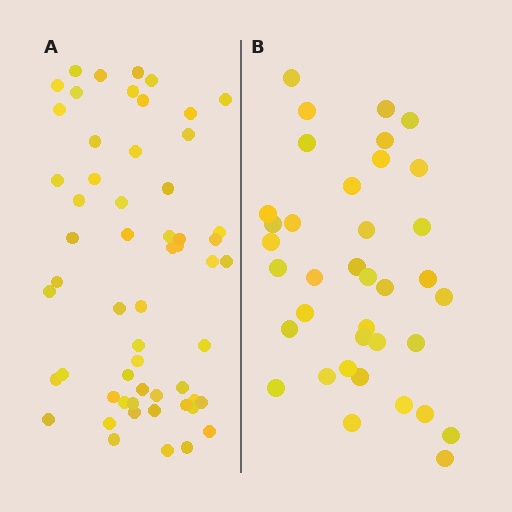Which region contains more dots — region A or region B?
Region A (the left region) has more dots.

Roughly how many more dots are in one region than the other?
Region A has approximately 20 more dots than region B.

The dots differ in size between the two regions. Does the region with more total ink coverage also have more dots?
No. Region B has more total ink coverage because its dots are larger, but region A actually contains more individual dots. Total area can be misleading — the number of items is what matters here.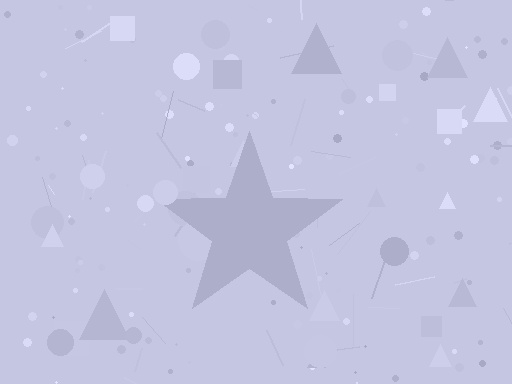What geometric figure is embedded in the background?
A star is embedded in the background.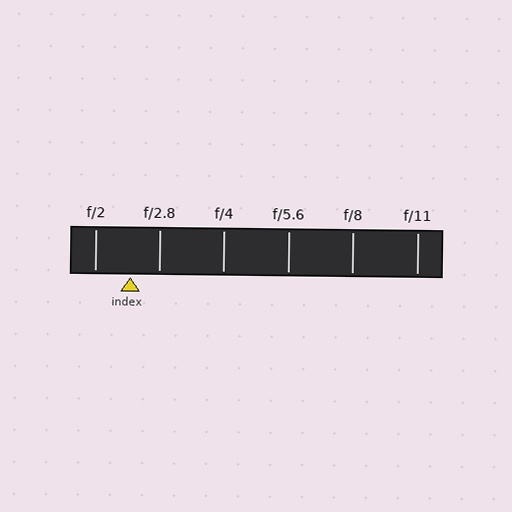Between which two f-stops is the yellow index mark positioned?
The index mark is between f/2 and f/2.8.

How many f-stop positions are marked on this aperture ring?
There are 6 f-stop positions marked.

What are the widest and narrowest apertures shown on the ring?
The widest aperture shown is f/2 and the narrowest is f/11.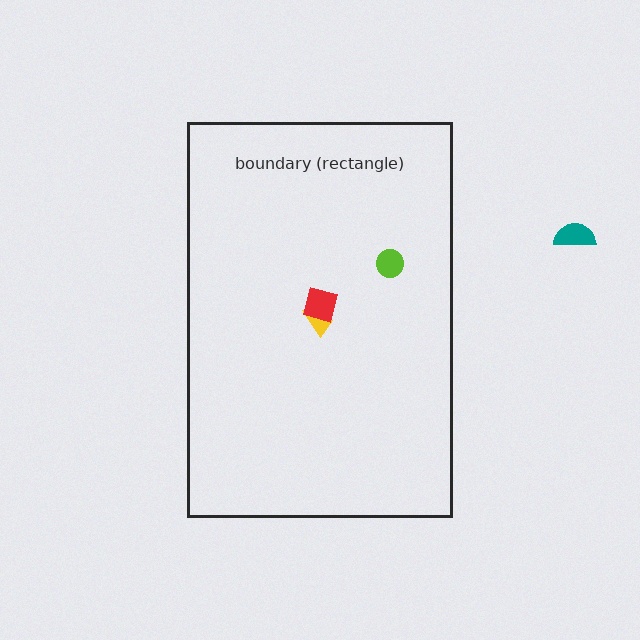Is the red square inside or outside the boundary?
Inside.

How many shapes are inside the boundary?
3 inside, 1 outside.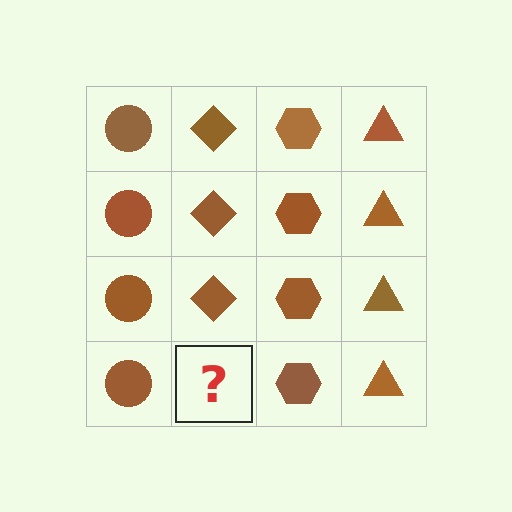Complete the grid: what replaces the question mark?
The question mark should be replaced with a brown diamond.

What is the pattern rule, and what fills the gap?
The rule is that each column has a consistent shape. The gap should be filled with a brown diamond.